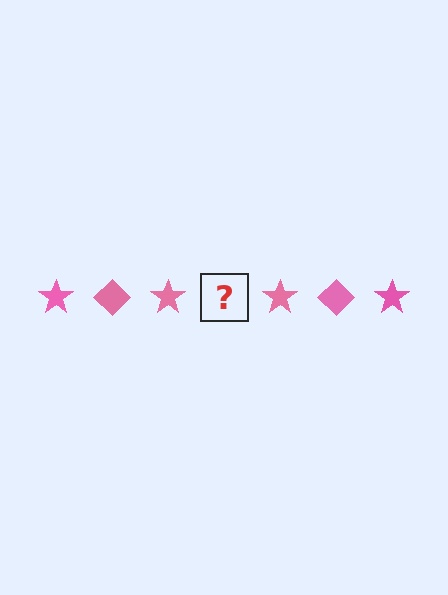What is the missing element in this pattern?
The missing element is a pink diamond.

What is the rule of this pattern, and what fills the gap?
The rule is that the pattern cycles through star, diamond shapes in pink. The gap should be filled with a pink diamond.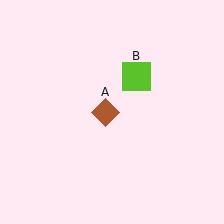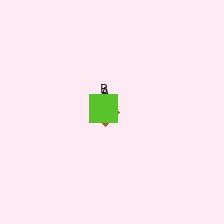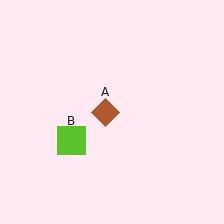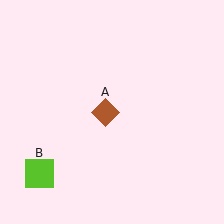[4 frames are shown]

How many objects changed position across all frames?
1 object changed position: lime square (object B).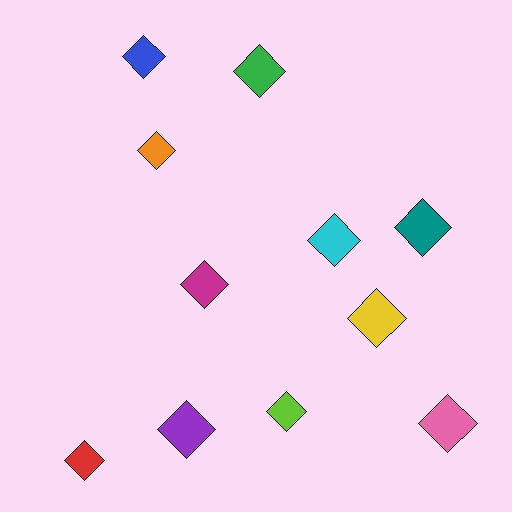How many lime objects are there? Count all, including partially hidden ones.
There is 1 lime object.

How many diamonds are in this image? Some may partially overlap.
There are 11 diamonds.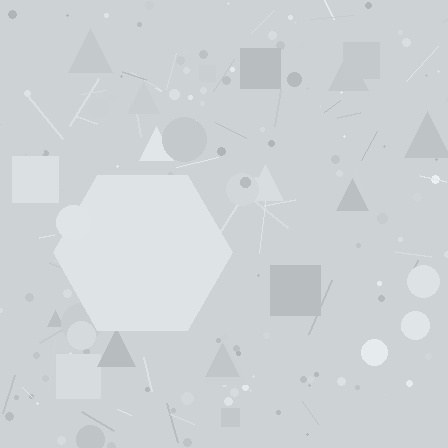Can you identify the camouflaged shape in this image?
The camouflaged shape is a hexagon.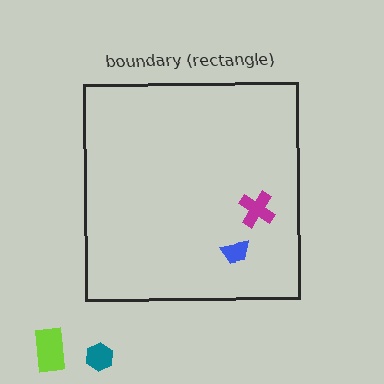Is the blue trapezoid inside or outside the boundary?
Inside.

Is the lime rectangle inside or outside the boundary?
Outside.